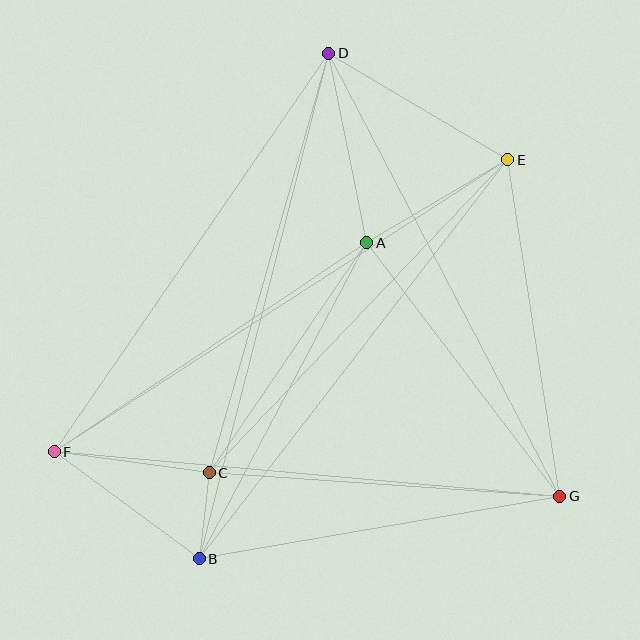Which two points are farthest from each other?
Points E and F are farthest from each other.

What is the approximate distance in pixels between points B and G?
The distance between B and G is approximately 365 pixels.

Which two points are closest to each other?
Points B and C are closest to each other.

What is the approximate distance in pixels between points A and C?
The distance between A and C is approximately 279 pixels.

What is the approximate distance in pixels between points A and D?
The distance between A and D is approximately 193 pixels.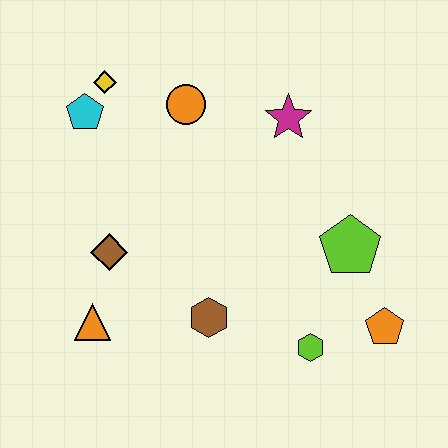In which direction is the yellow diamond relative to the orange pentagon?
The yellow diamond is to the left of the orange pentagon.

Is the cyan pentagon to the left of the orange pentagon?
Yes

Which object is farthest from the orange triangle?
The orange pentagon is farthest from the orange triangle.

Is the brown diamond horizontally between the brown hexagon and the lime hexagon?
No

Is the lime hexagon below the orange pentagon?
Yes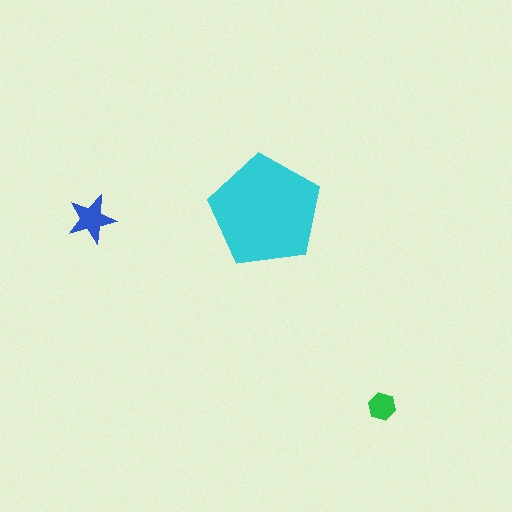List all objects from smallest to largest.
The green hexagon, the blue star, the cyan pentagon.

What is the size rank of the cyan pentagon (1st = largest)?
1st.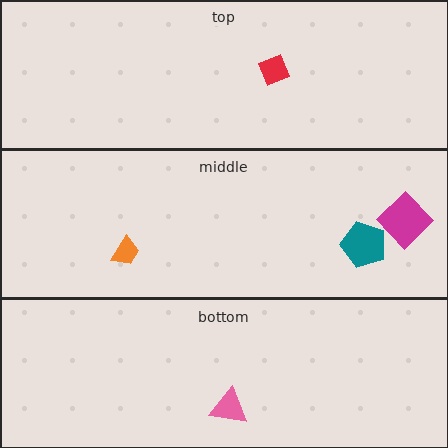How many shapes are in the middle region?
3.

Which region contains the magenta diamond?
The middle region.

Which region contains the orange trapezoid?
The middle region.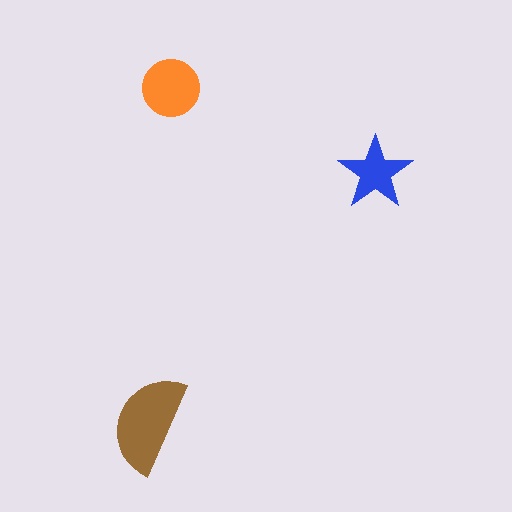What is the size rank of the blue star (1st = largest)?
3rd.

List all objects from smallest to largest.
The blue star, the orange circle, the brown semicircle.